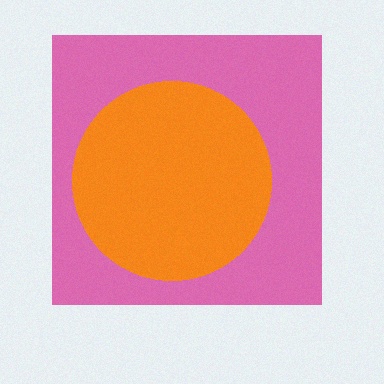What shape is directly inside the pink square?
The orange circle.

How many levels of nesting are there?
2.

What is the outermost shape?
The pink square.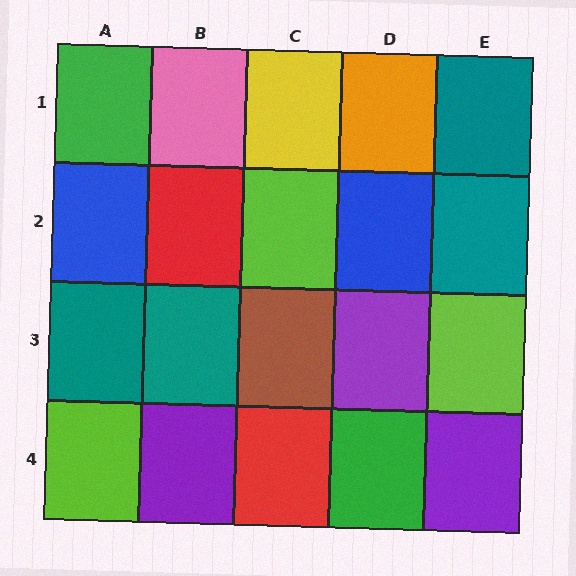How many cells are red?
2 cells are red.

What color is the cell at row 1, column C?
Yellow.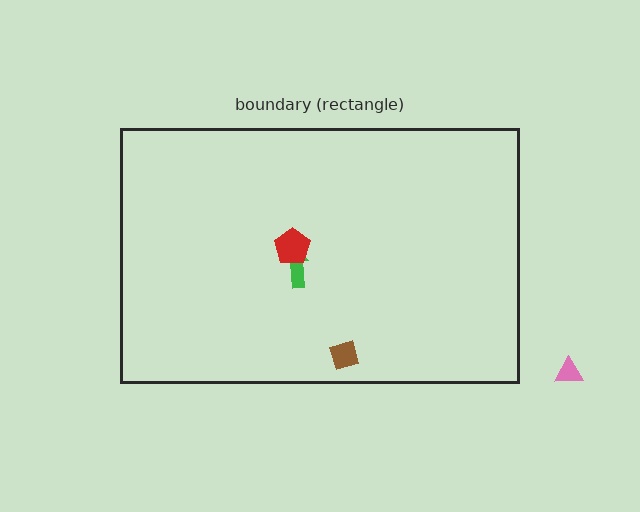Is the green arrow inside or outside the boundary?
Inside.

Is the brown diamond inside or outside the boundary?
Inside.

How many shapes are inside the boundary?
3 inside, 1 outside.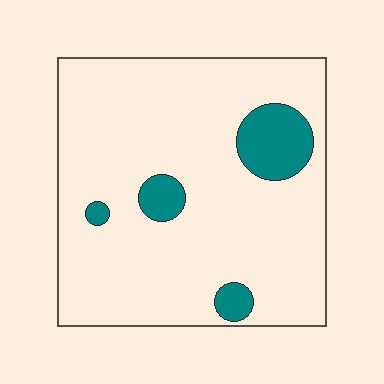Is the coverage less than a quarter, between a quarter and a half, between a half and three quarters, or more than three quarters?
Less than a quarter.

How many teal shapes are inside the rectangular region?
4.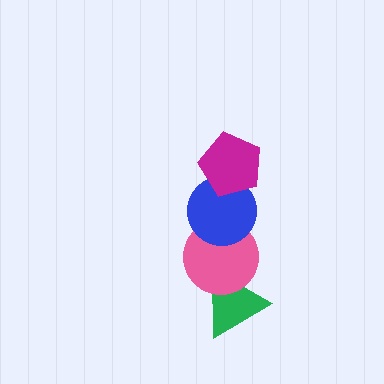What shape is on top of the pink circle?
The blue circle is on top of the pink circle.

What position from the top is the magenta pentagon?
The magenta pentagon is 1st from the top.